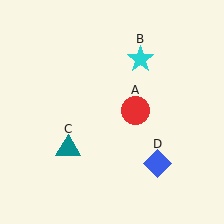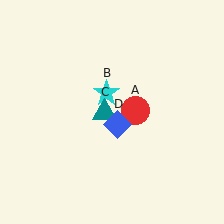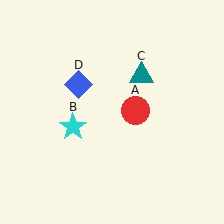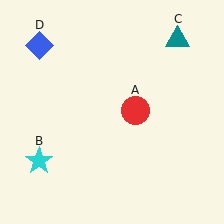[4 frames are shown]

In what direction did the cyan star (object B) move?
The cyan star (object B) moved down and to the left.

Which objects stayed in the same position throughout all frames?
Red circle (object A) remained stationary.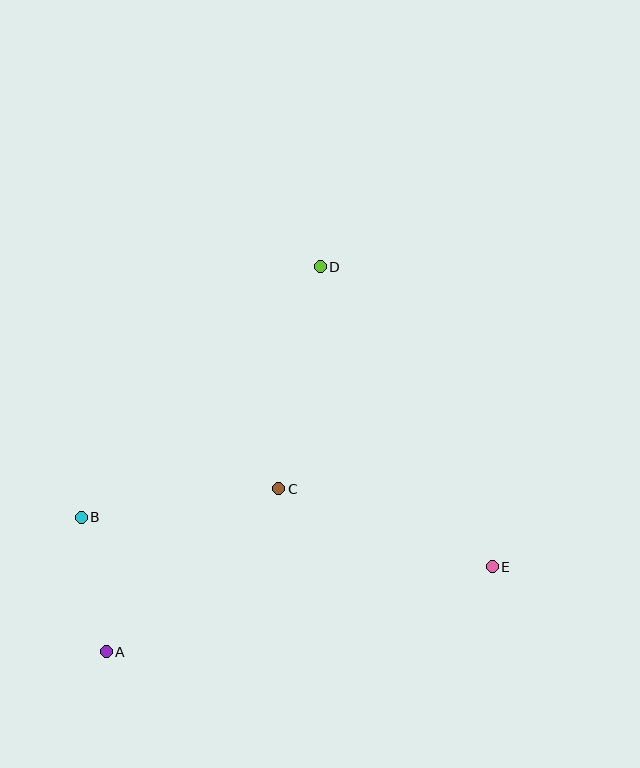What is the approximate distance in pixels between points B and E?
The distance between B and E is approximately 414 pixels.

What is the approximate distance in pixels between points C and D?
The distance between C and D is approximately 226 pixels.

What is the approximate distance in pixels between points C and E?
The distance between C and E is approximately 227 pixels.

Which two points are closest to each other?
Points A and B are closest to each other.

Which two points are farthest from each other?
Points A and D are farthest from each other.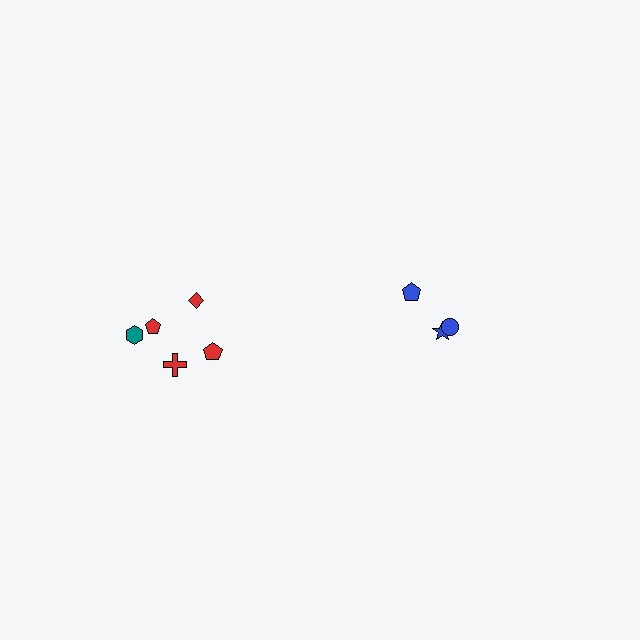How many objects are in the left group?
There are 5 objects.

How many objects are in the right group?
There are 3 objects.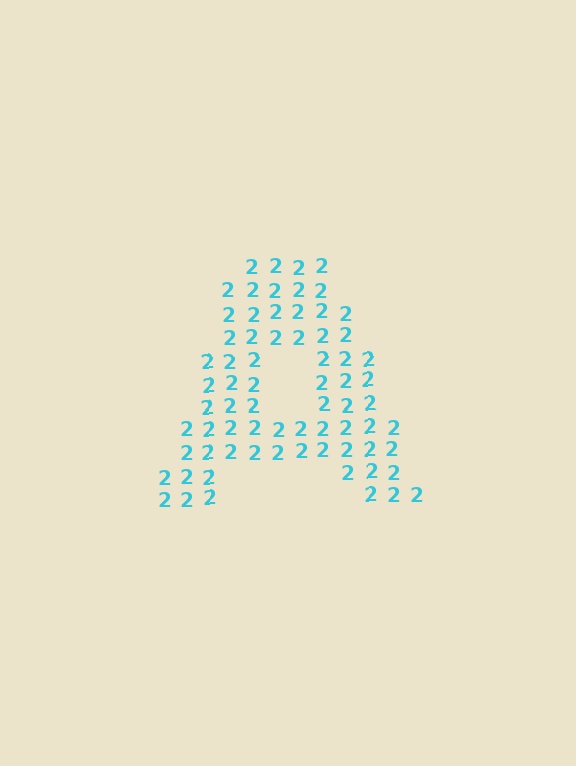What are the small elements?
The small elements are digit 2's.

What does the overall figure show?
The overall figure shows the letter A.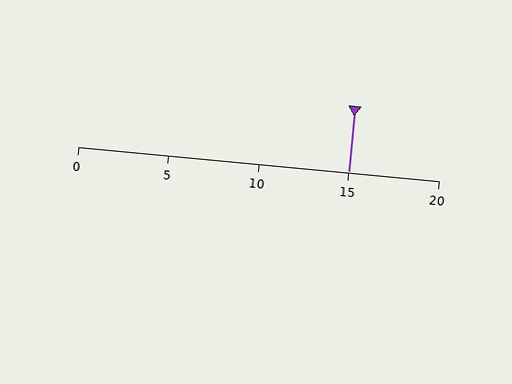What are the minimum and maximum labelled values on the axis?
The axis runs from 0 to 20.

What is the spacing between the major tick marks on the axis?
The major ticks are spaced 5 apart.